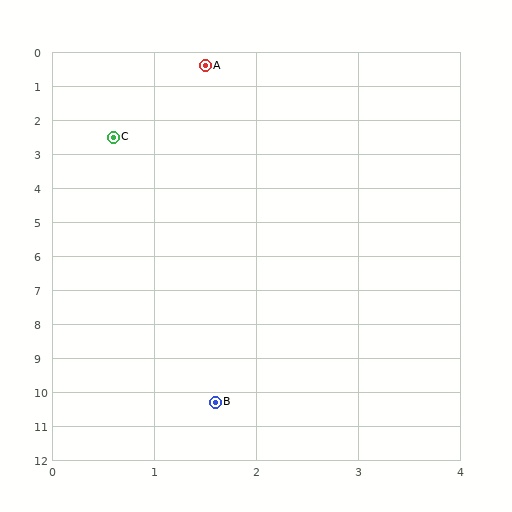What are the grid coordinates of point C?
Point C is at approximately (0.6, 2.5).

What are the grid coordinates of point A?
Point A is at approximately (1.5, 0.4).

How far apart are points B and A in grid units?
Points B and A are about 9.9 grid units apart.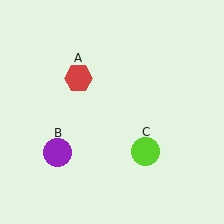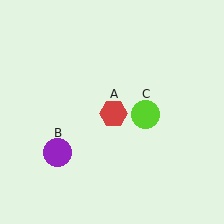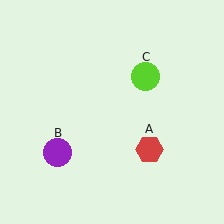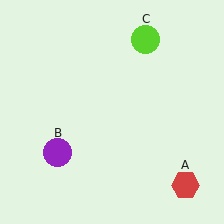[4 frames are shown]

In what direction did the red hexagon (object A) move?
The red hexagon (object A) moved down and to the right.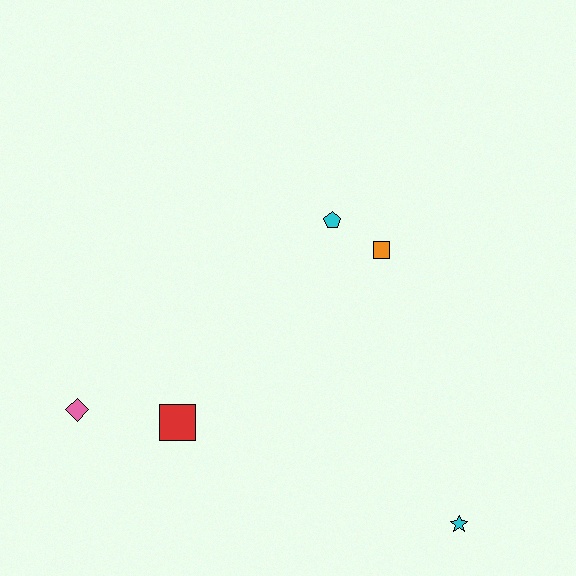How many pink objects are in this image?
There is 1 pink object.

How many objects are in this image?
There are 5 objects.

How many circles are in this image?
There are no circles.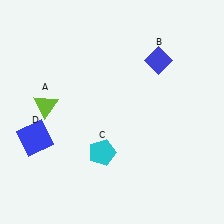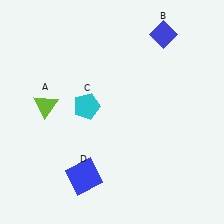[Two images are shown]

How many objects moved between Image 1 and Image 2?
3 objects moved between the two images.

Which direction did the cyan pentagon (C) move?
The cyan pentagon (C) moved up.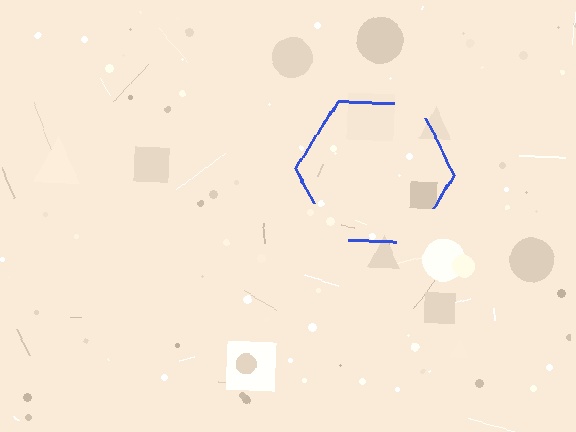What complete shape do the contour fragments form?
The contour fragments form a hexagon.